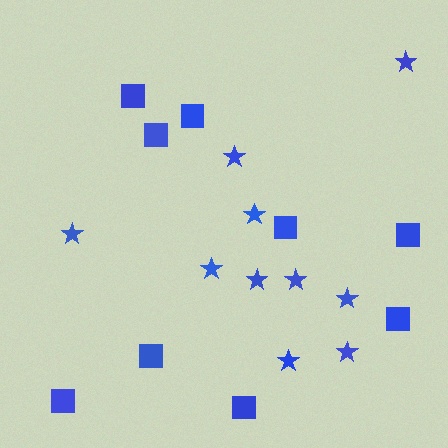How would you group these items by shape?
There are 2 groups: one group of stars (10) and one group of squares (9).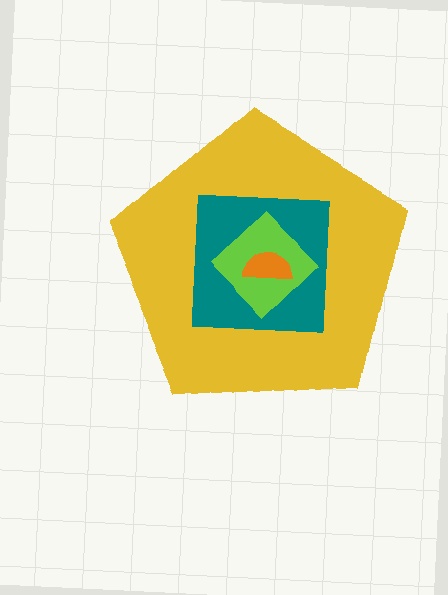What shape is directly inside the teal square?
The lime diamond.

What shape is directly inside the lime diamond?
The orange semicircle.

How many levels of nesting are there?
4.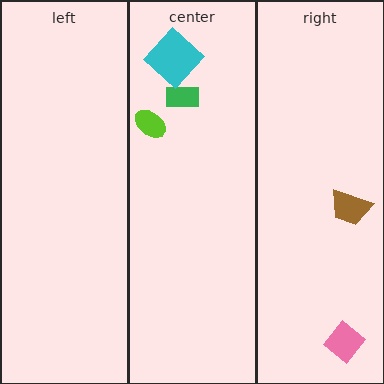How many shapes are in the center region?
3.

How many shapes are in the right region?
2.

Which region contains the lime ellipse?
The center region.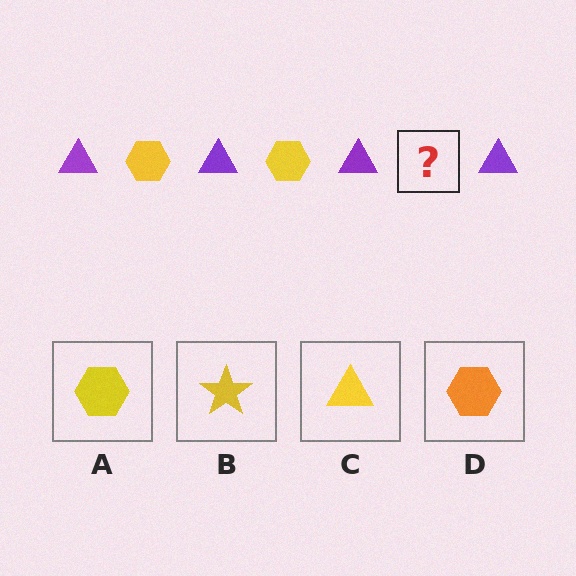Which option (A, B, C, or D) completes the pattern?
A.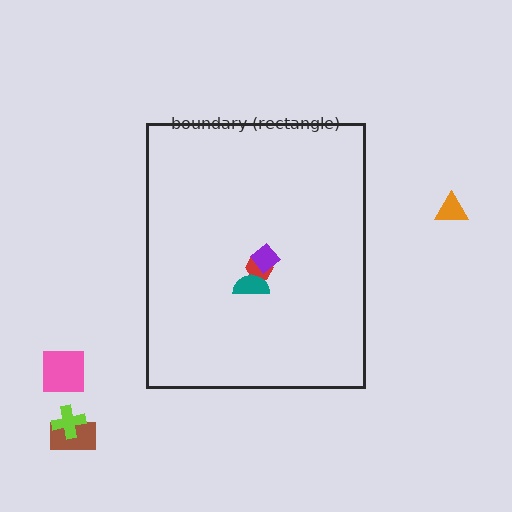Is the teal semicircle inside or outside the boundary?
Inside.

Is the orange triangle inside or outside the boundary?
Outside.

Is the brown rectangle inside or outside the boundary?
Outside.